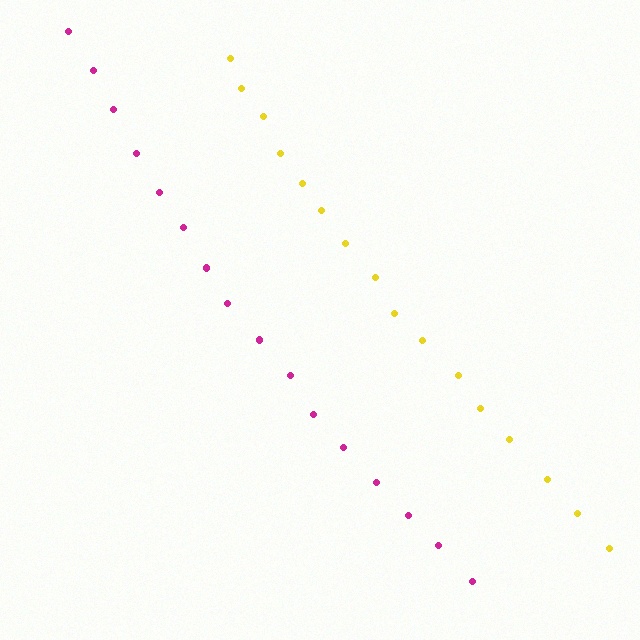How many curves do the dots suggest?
There are 2 distinct paths.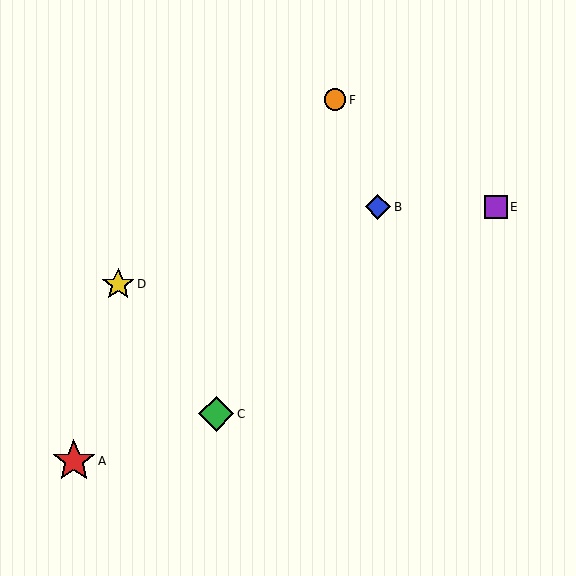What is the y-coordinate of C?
Object C is at y≈414.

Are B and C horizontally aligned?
No, B is at y≈207 and C is at y≈414.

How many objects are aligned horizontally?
2 objects (B, E) are aligned horizontally.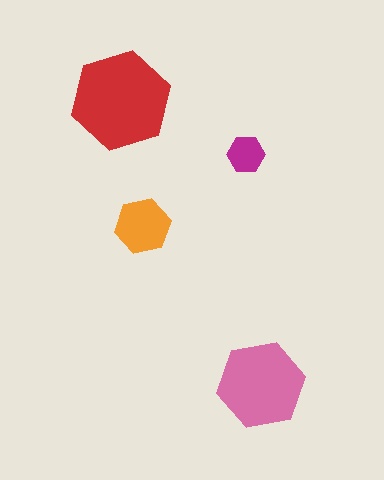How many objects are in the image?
There are 4 objects in the image.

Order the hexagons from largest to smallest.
the red one, the pink one, the orange one, the magenta one.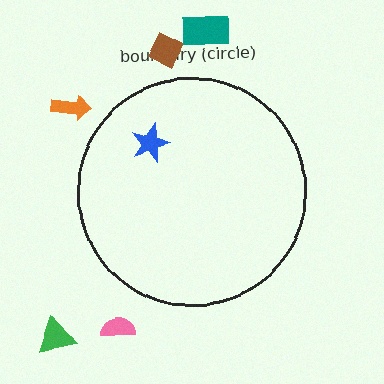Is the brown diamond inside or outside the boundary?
Outside.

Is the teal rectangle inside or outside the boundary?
Outside.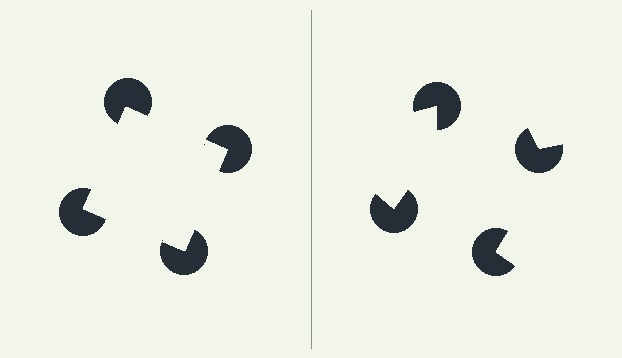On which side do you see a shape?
An illusory square appears on the left side. On the right side the wedge cuts are rotated, so no coherent shape forms.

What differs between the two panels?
The pac-man discs are positioned identically on both sides; only the wedge orientations differ. On the left they align to a square; on the right they are misaligned.